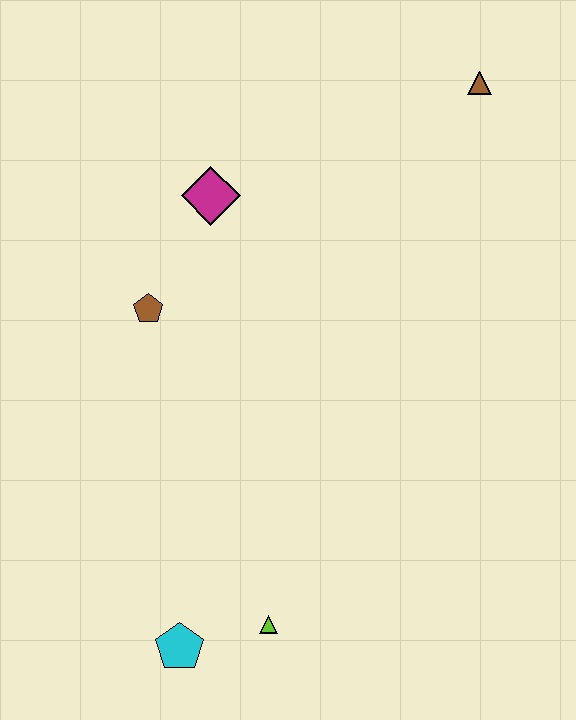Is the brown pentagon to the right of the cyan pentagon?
No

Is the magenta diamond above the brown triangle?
No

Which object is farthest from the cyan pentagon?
The brown triangle is farthest from the cyan pentagon.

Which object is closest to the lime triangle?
The cyan pentagon is closest to the lime triangle.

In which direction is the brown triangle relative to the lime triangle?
The brown triangle is above the lime triangle.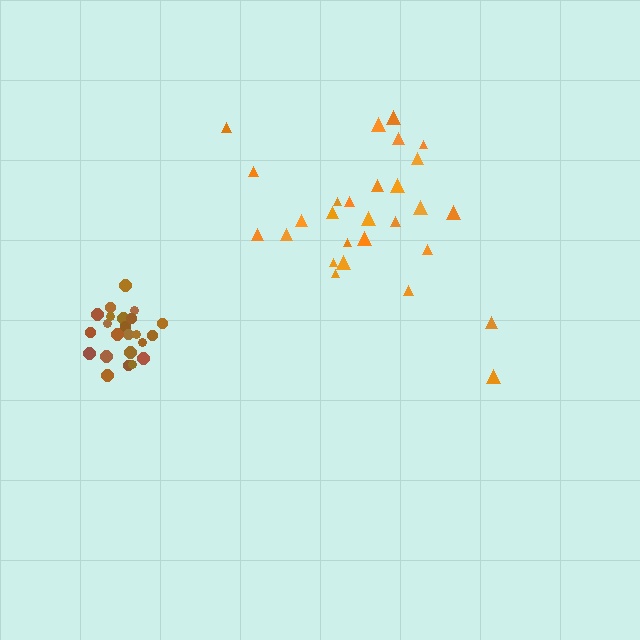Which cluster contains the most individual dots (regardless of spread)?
Orange (28).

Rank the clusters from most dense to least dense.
brown, orange.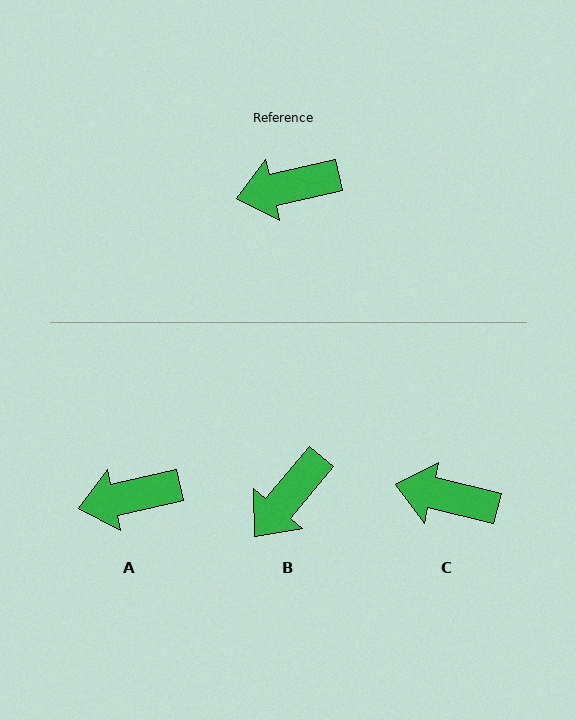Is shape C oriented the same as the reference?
No, it is off by about 26 degrees.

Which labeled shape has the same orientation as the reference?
A.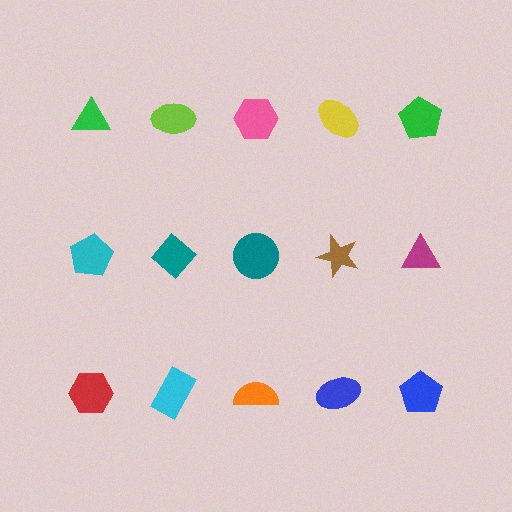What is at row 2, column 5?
A magenta triangle.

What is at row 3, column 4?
A blue ellipse.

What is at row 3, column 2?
A cyan rectangle.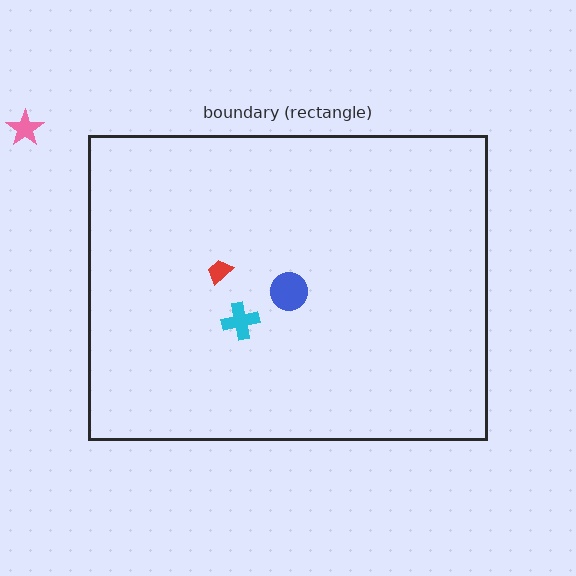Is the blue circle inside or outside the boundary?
Inside.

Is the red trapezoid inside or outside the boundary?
Inside.